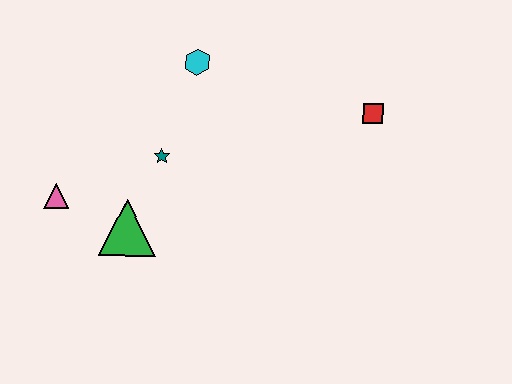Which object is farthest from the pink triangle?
The red square is farthest from the pink triangle.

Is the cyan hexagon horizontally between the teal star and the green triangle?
No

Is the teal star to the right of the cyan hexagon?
No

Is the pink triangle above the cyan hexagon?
No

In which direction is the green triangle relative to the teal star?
The green triangle is below the teal star.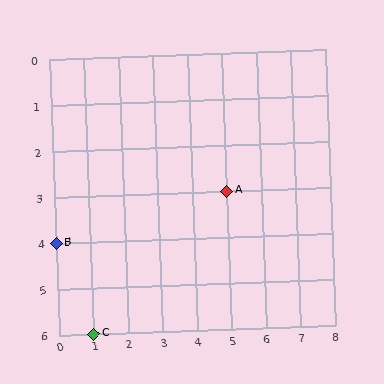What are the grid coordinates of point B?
Point B is at grid coordinates (0, 4).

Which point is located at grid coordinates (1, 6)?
Point C is at (1, 6).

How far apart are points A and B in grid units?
Points A and B are 5 columns and 1 row apart (about 5.1 grid units diagonally).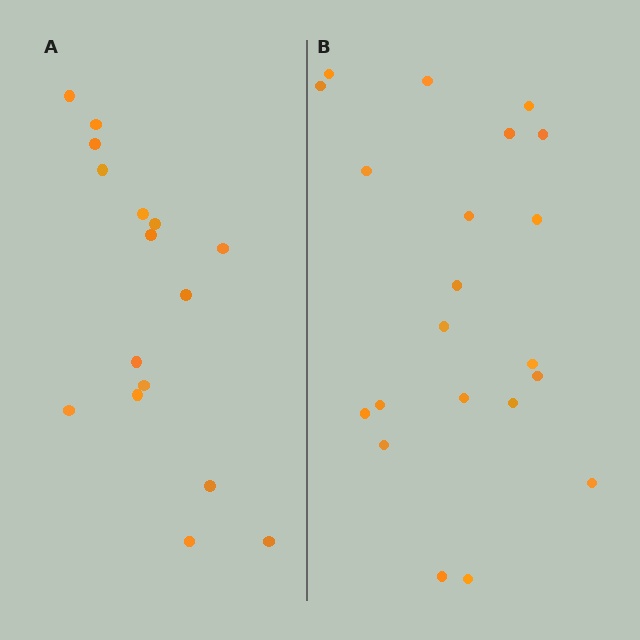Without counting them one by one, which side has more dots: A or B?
Region B (the right region) has more dots.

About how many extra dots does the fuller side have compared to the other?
Region B has about 5 more dots than region A.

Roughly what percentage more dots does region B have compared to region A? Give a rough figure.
About 30% more.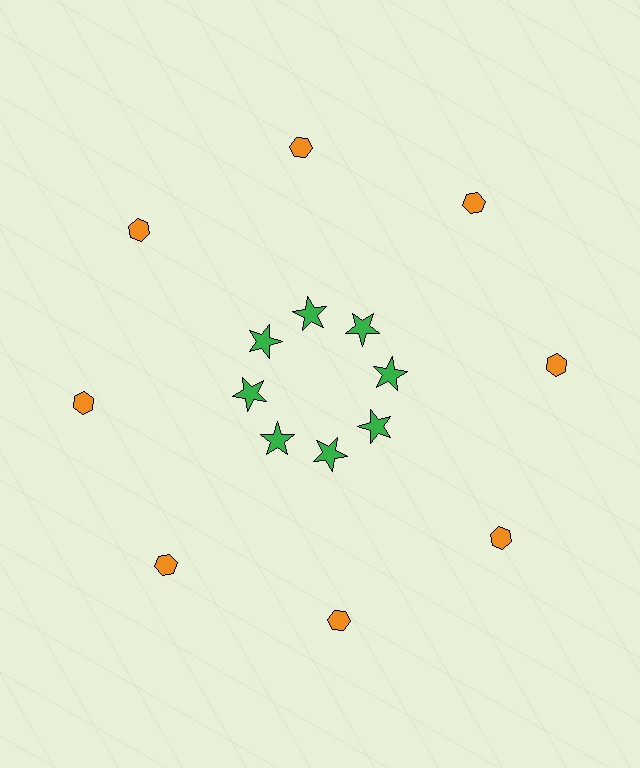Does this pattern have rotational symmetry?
Yes, this pattern has 8-fold rotational symmetry. It looks the same after rotating 45 degrees around the center.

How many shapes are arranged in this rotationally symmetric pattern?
There are 16 shapes, arranged in 8 groups of 2.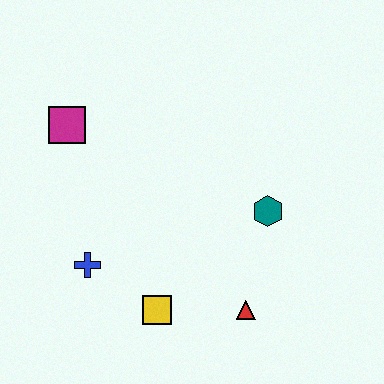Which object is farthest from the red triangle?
The magenta square is farthest from the red triangle.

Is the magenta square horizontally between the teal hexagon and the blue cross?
No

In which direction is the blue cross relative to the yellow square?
The blue cross is to the left of the yellow square.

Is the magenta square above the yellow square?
Yes